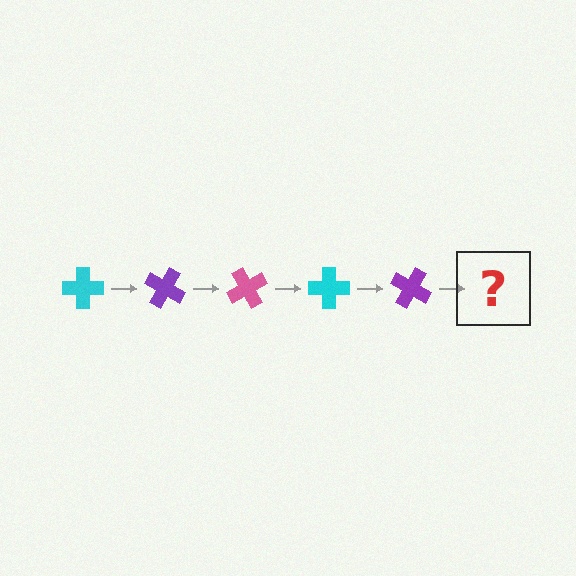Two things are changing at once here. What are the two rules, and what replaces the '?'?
The two rules are that it rotates 30 degrees each step and the color cycles through cyan, purple, and pink. The '?' should be a pink cross, rotated 150 degrees from the start.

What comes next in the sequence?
The next element should be a pink cross, rotated 150 degrees from the start.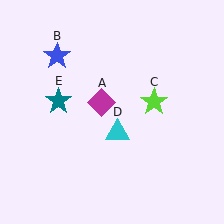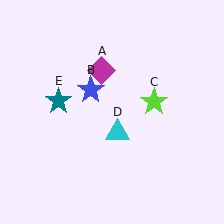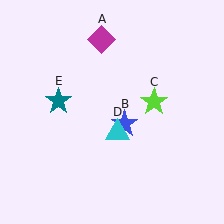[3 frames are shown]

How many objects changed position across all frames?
2 objects changed position: magenta diamond (object A), blue star (object B).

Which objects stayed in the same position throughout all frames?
Lime star (object C) and cyan triangle (object D) and teal star (object E) remained stationary.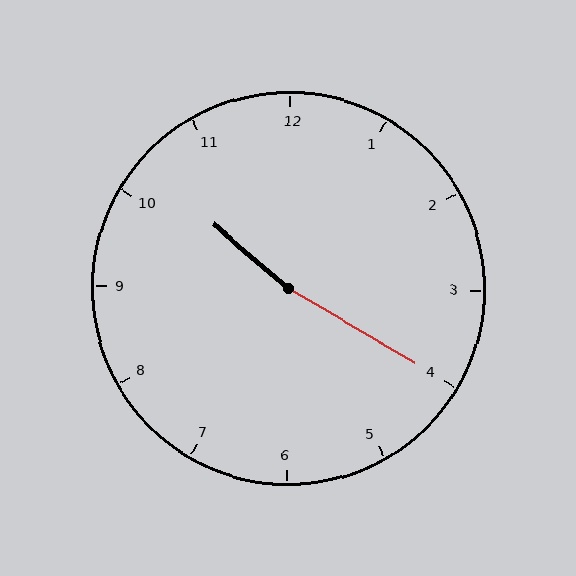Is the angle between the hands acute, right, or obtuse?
It is obtuse.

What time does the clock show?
10:20.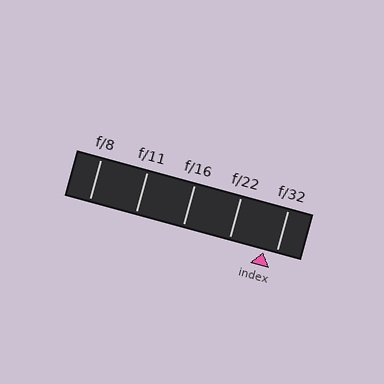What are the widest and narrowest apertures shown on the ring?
The widest aperture shown is f/8 and the narrowest is f/32.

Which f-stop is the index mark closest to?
The index mark is closest to f/32.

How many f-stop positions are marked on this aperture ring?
There are 5 f-stop positions marked.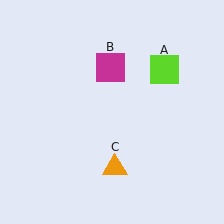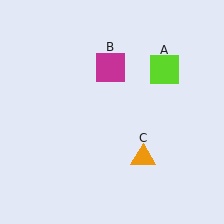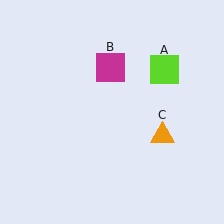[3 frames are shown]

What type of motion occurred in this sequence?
The orange triangle (object C) rotated counterclockwise around the center of the scene.